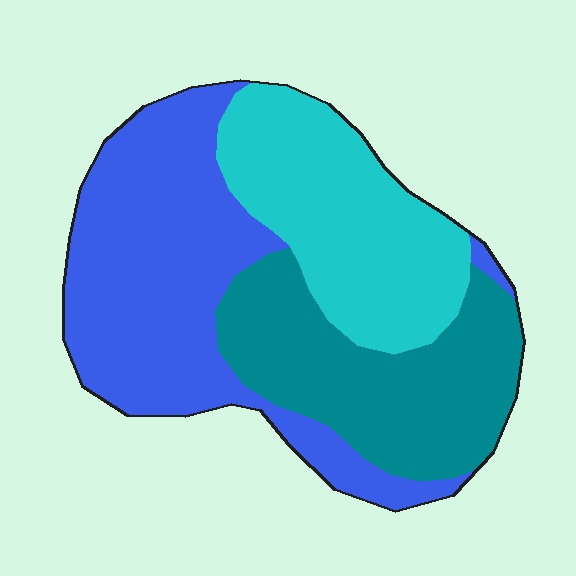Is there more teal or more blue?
Blue.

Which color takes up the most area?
Blue, at roughly 40%.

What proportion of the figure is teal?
Teal covers about 30% of the figure.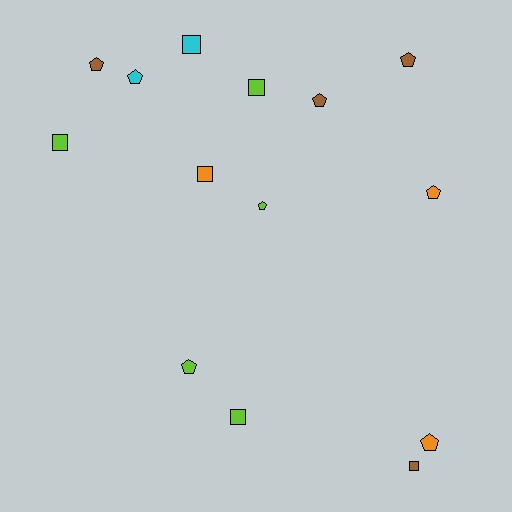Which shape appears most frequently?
Pentagon, with 8 objects.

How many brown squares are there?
There is 1 brown square.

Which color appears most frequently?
Lime, with 5 objects.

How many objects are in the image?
There are 14 objects.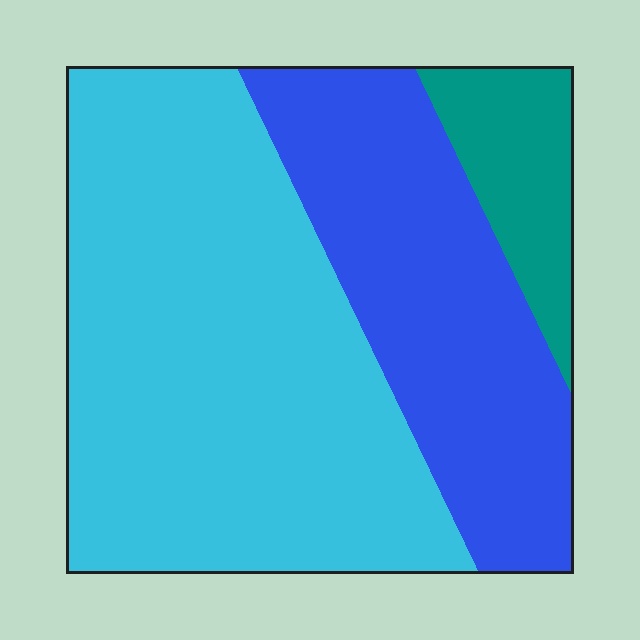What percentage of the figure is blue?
Blue covers 32% of the figure.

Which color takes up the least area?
Teal, at roughly 10%.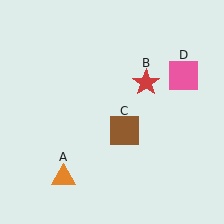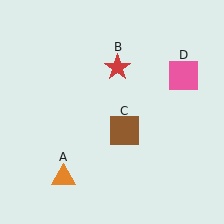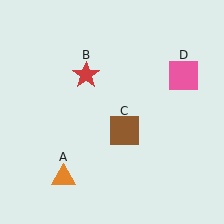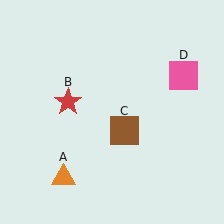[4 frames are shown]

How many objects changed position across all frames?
1 object changed position: red star (object B).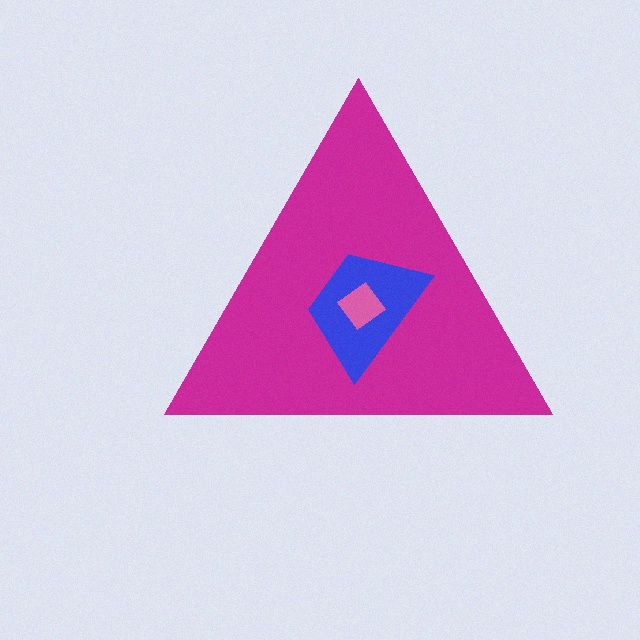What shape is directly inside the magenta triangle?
The blue trapezoid.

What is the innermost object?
The pink diamond.